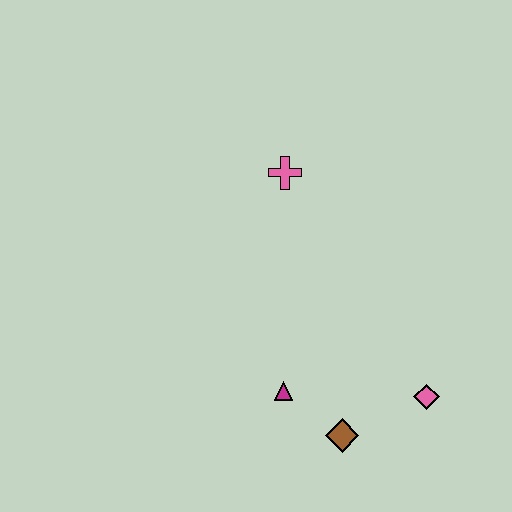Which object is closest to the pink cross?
The magenta triangle is closest to the pink cross.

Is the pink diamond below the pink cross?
Yes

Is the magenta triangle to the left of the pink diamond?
Yes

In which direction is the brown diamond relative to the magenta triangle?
The brown diamond is to the right of the magenta triangle.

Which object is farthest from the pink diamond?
The pink cross is farthest from the pink diamond.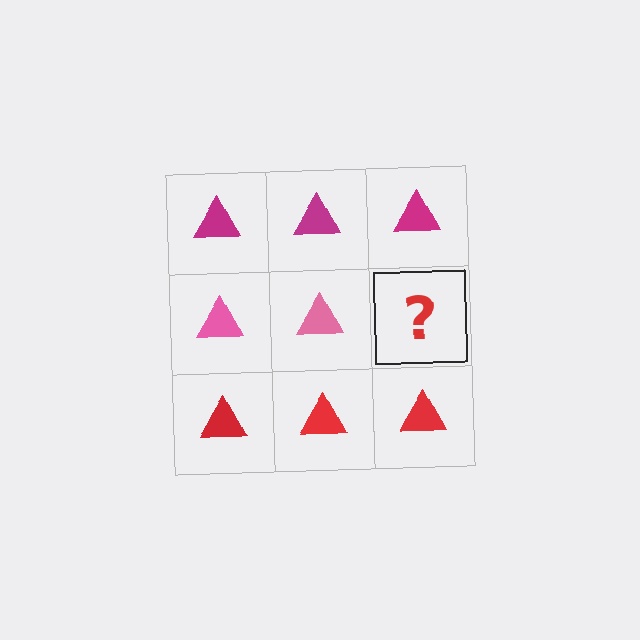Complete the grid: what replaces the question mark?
The question mark should be replaced with a pink triangle.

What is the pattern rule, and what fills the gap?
The rule is that each row has a consistent color. The gap should be filled with a pink triangle.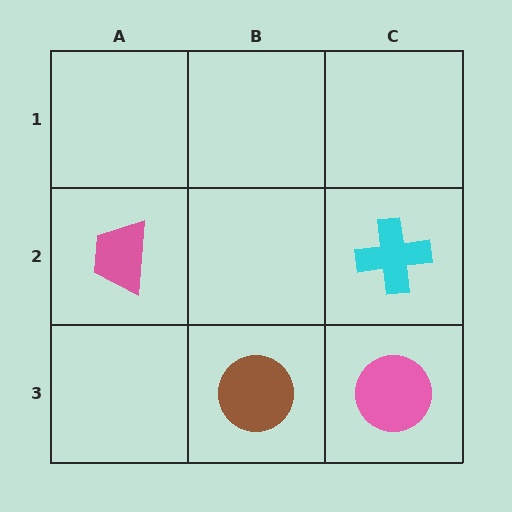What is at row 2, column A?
A pink trapezoid.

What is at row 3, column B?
A brown circle.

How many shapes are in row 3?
2 shapes.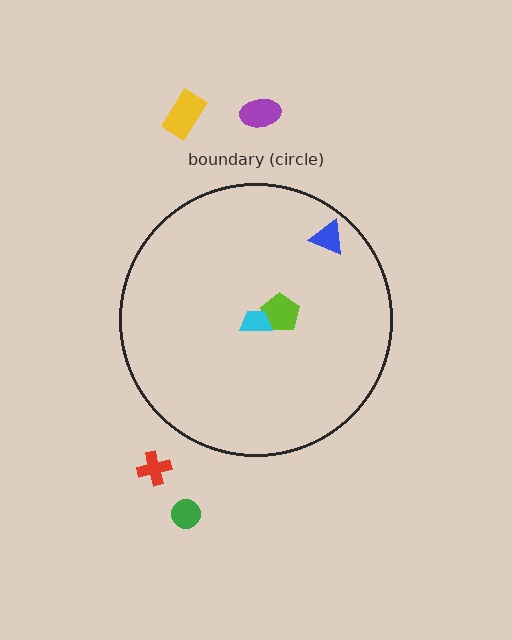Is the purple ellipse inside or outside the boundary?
Outside.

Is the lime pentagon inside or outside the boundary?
Inside.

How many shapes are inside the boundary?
3 inside, 4 outside.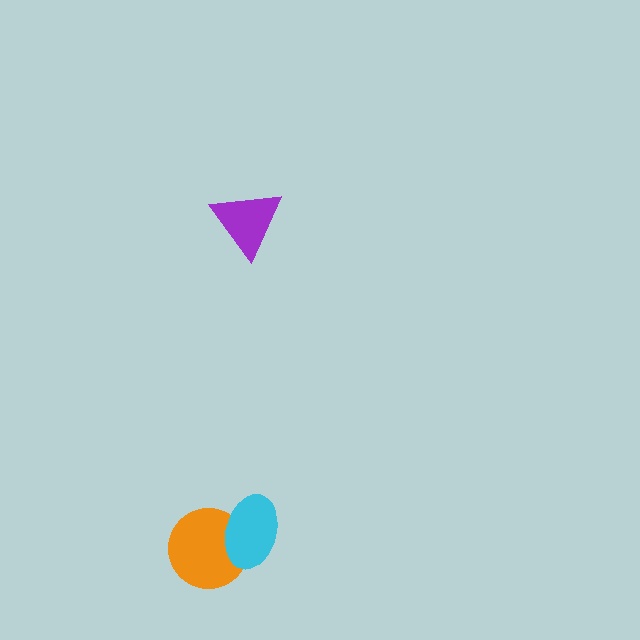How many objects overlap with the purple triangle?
0 objects overlap with the purple triangle.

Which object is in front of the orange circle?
The cyan ellipse is in front of the orange circle.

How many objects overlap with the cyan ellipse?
1 object overlaps with the cyan ellipse.